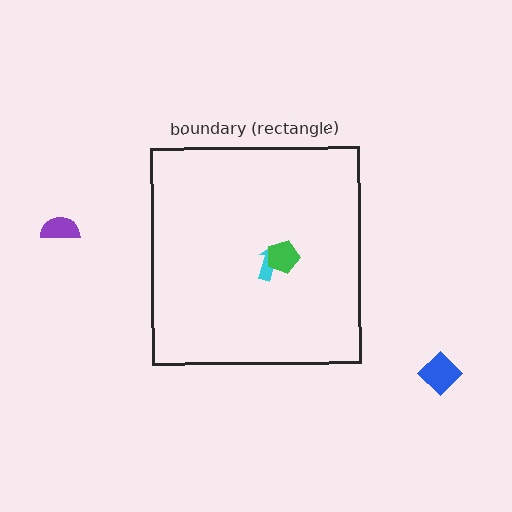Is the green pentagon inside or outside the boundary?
Inside.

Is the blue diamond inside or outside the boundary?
Outside.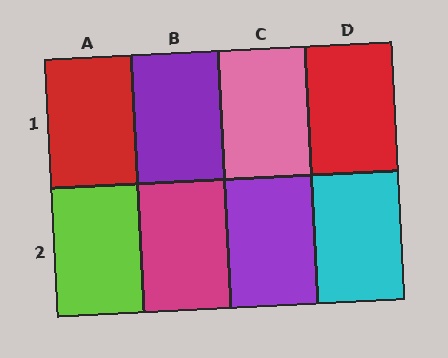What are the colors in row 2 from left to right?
Lime, magenta, purple, cyan.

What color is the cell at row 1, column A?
Red.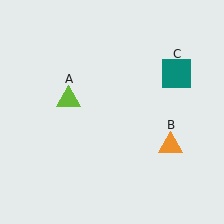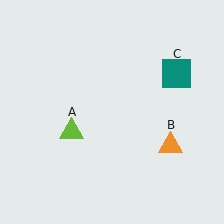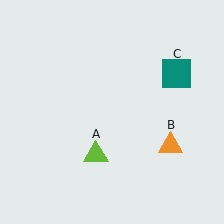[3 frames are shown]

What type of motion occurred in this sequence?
The lime triangle (object A) rotated counterclockwise around the center of the scene.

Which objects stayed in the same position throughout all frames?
Orange triangle (object B) and teal square (object C) remained stationary.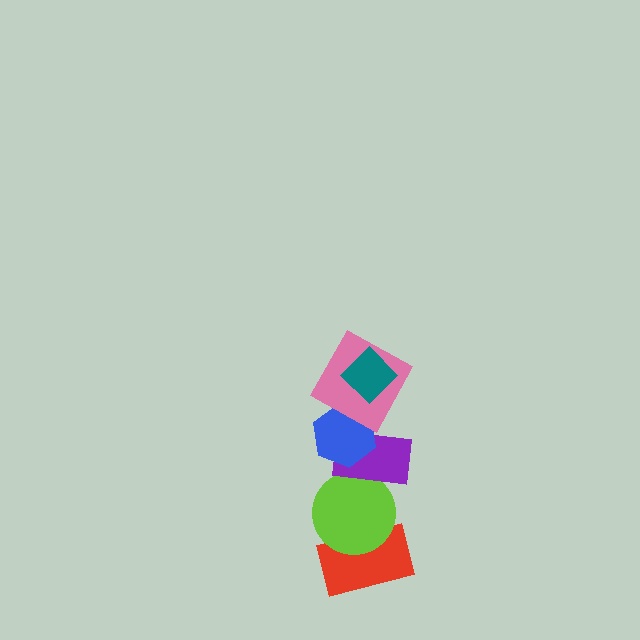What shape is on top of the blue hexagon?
The pink square is on top of the blue hexagon.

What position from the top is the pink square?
The pink square is 2nd from the top.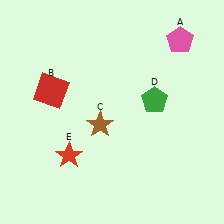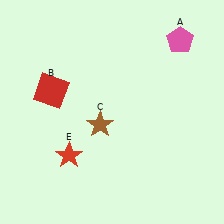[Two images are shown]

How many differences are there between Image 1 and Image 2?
There is 1 difference between the two images.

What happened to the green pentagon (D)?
The green pentagon (D) was removed in Image 2. It was in the top-right area of Image 1.